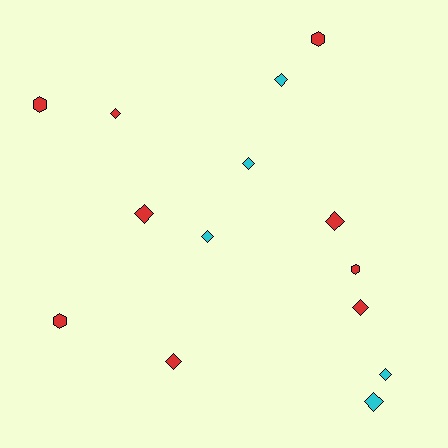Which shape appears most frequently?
Diamond, with 10 objects.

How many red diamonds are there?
There are 5 red diamonds.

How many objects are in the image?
There are 14 objects.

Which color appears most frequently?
Red, with 9 objects.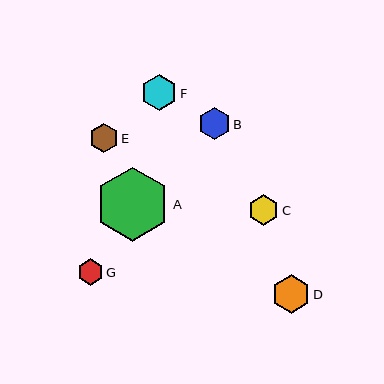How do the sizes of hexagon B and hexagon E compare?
Hexagon B and hexagon E are approximately the same size.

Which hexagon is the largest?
Hexagon A is the largest with a size of approximately 74 pixels.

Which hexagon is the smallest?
Hexagon G is the smallest with a size of approximately 26 pixels.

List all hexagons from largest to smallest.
From largest to smallest: A, D, F, B, C, E, G.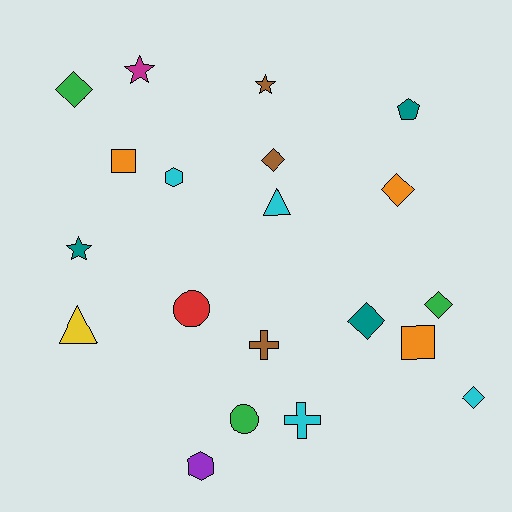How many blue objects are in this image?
There are no blue objects.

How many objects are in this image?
There are 20 objects.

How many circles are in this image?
There are 2 circles.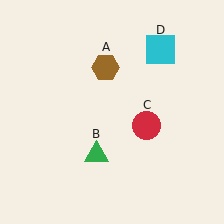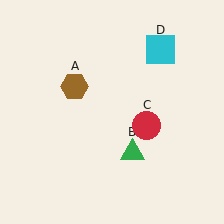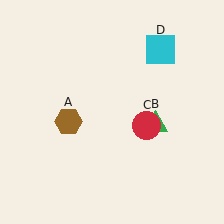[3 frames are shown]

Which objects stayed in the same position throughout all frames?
Red circle (object C) and cyan square (object D) remained stationary.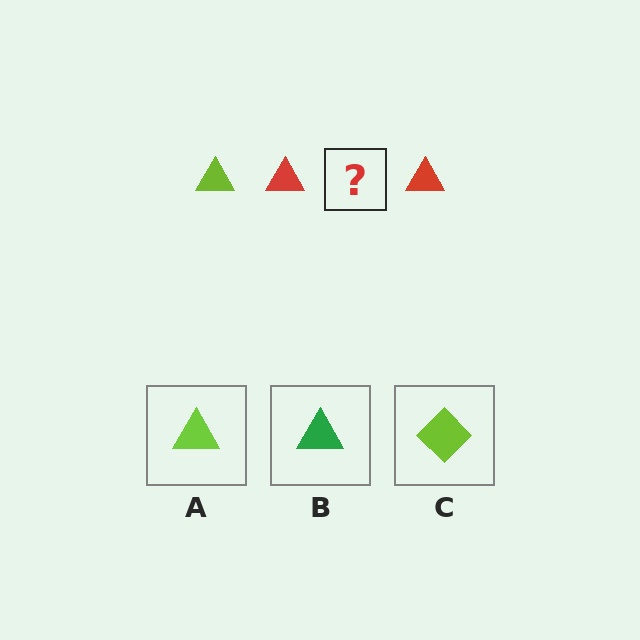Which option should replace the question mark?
Option A.